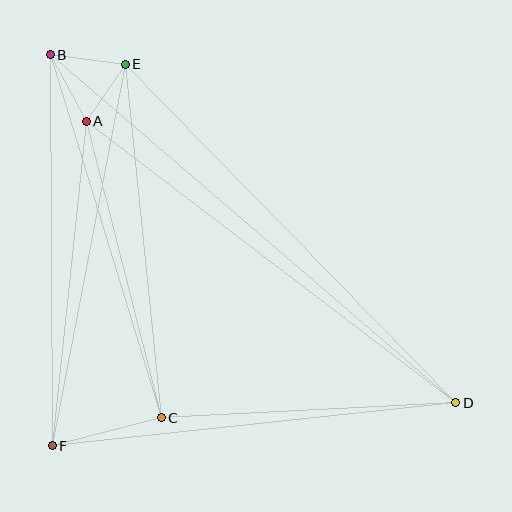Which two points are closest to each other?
Points A and E are closest to each other.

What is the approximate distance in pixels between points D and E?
The distance between D and E is approximately 473 pixels.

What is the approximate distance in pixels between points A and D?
The distance between A and D is approximately 464 pixels.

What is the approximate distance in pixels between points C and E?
The distance between C and E is approximately 355 pixels.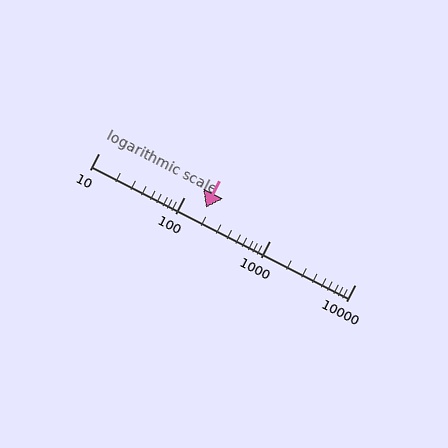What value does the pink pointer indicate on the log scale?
The pointer indicates approximately 180.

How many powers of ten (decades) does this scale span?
The scale spans 3 decades, from 10 to 10000.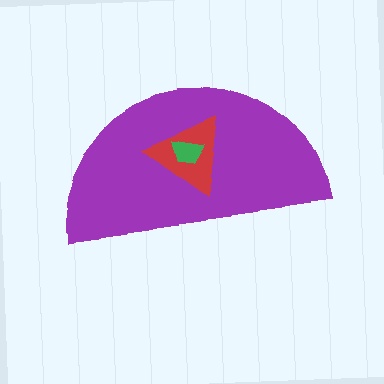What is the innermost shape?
The green trapezoid.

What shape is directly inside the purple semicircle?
The red triangle.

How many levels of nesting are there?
3.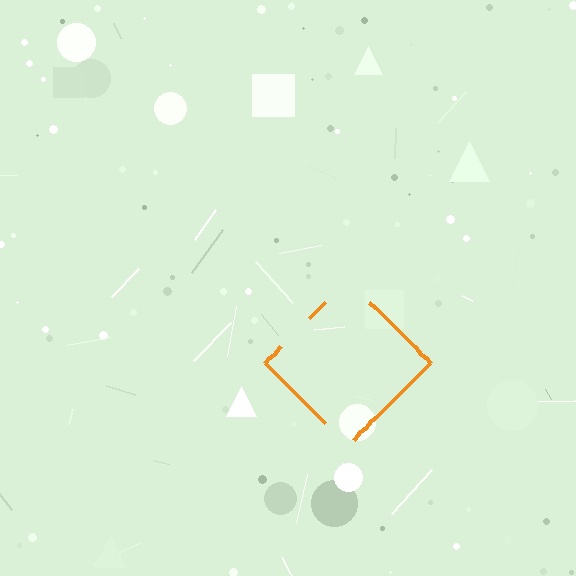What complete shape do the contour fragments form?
The contour fragments form a diamond.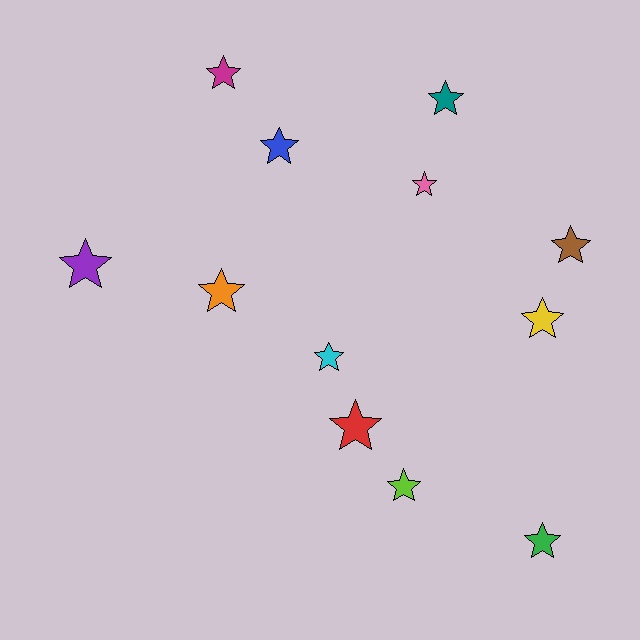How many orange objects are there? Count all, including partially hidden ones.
There is 1 orange object.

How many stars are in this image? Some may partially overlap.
There are 12 stars.